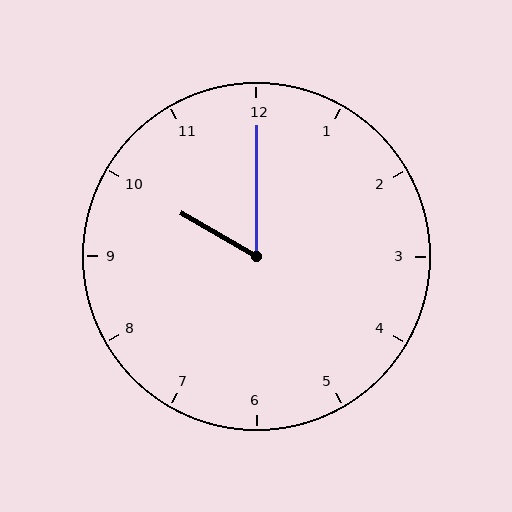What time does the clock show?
10:00.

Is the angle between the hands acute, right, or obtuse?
It is acute.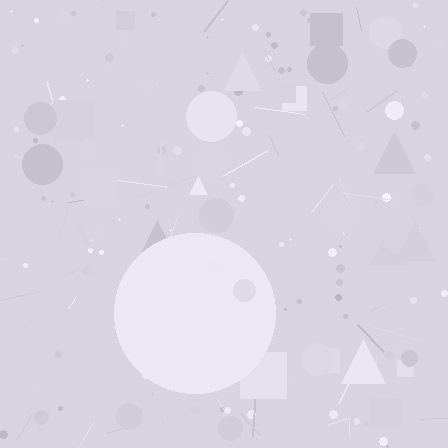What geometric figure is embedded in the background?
A circle is embedded in the background.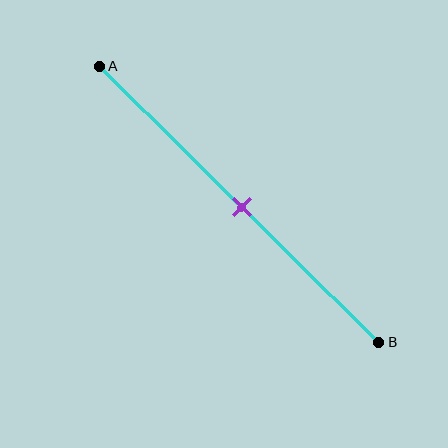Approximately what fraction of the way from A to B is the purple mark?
The purple mark is approximately 50% of the way from A to B.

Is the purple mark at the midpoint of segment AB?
Yes, the mark is approximately at the midpoint.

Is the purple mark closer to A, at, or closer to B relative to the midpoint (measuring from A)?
The purple mark is approximately at the midpoint of segment AB.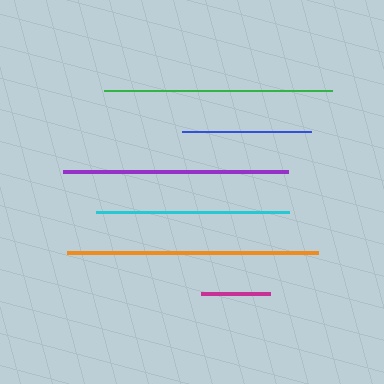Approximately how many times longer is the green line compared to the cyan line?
The green line is approximately 1.2 times the length of the cyan line.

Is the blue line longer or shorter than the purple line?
The purple line is longer than the blue line.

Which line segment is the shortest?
The magenta line is the shortest at approximately 69 pixels.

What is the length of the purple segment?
The purple segment is approximately 225 pixels long.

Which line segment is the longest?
The orange line is the longest at approximately 251 pixels.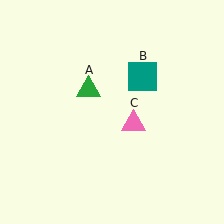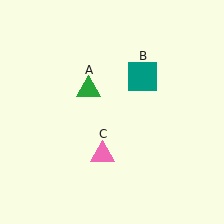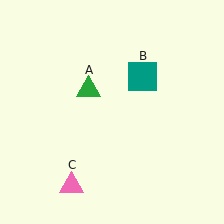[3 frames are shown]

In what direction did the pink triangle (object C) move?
The pink triangle (object C) moved down and to the left.